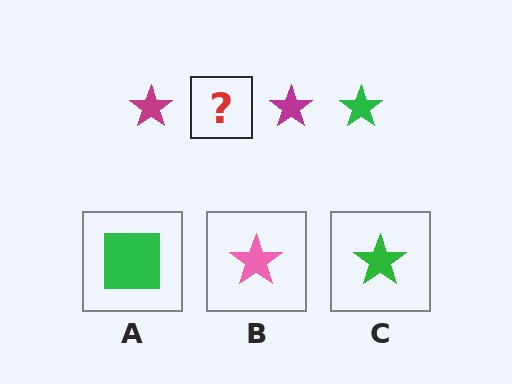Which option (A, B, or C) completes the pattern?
C.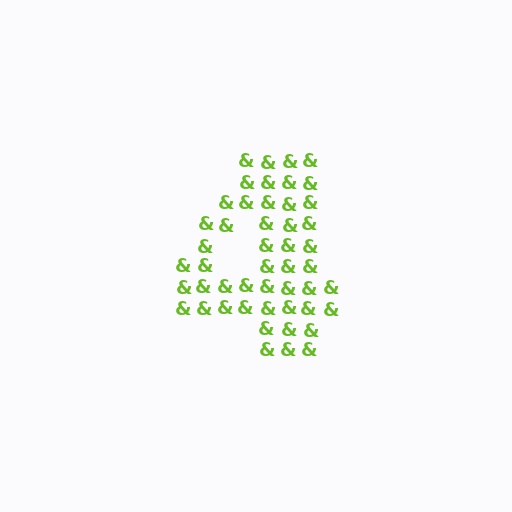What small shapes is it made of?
It is made of small ampersands.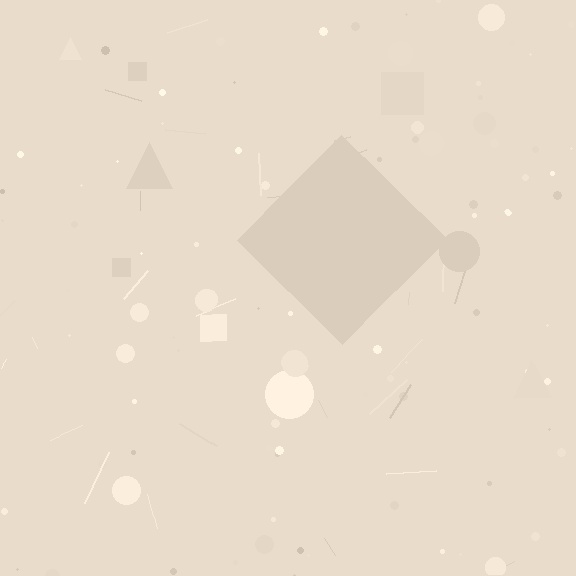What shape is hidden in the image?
A diamond is hidden in the image.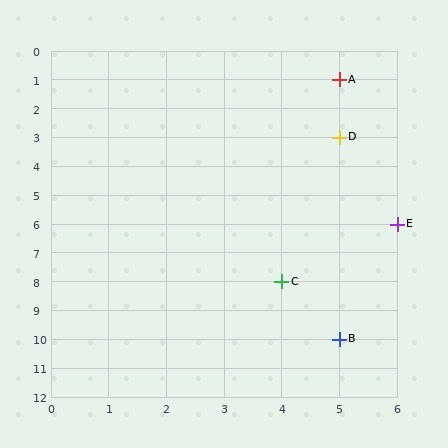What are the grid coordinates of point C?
Point C is at grid coordinates (4, 8).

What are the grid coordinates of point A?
Point A is at grid coordinates (5, 1).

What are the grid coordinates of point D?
Point D is at grid coordinates (5, 3).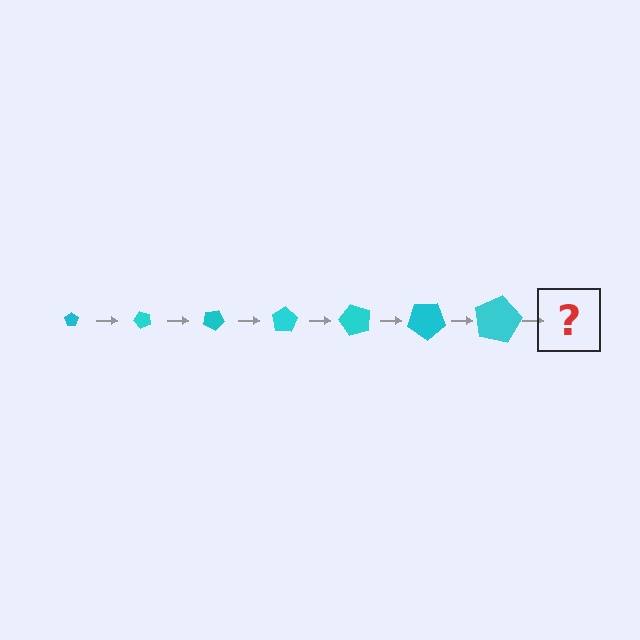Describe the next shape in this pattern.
It should be a pentagon, larger than the previous one and rotated 350 degrees from the start.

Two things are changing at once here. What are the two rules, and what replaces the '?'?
The two rules are that the pentagon grows larger each step and it rotates 50 degrees each step. The '?' should be a pentagon, larger than the previous one and rotated 350 degrees from the start.